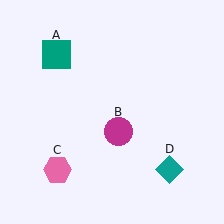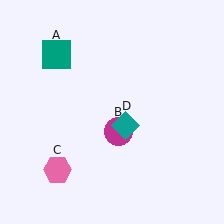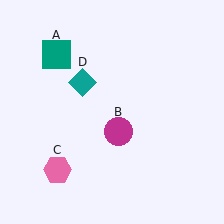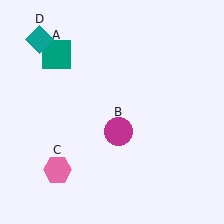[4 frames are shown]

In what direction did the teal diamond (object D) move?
The teal diamond (object D) moved up and to the left.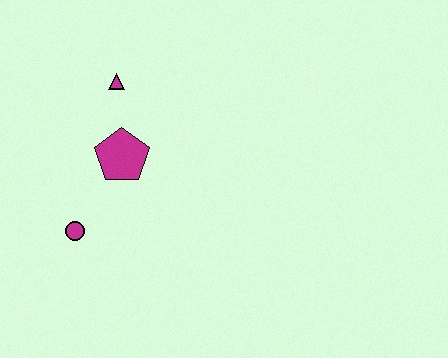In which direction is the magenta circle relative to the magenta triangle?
The magenta circle is below the magenta triangle.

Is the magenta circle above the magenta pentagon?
No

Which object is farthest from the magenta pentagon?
The magenta circle is farthest from the magenta pentagon.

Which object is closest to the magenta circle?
The magenta pentagon is closest to the magenta circle.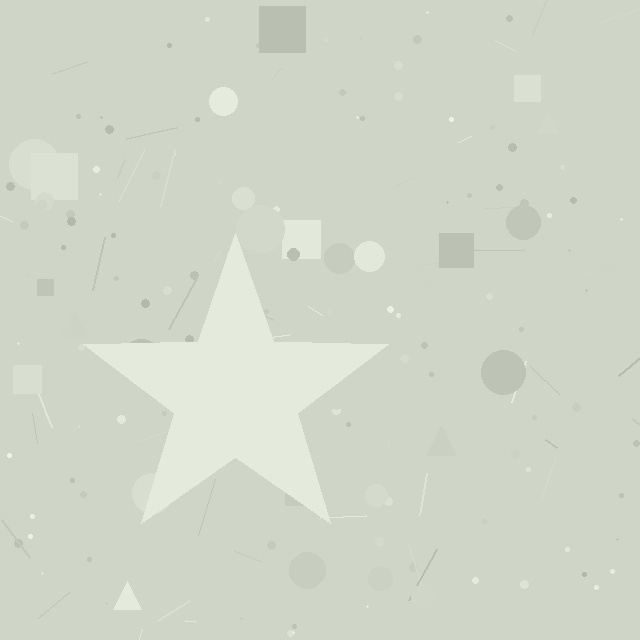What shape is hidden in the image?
A star is hidden in the image.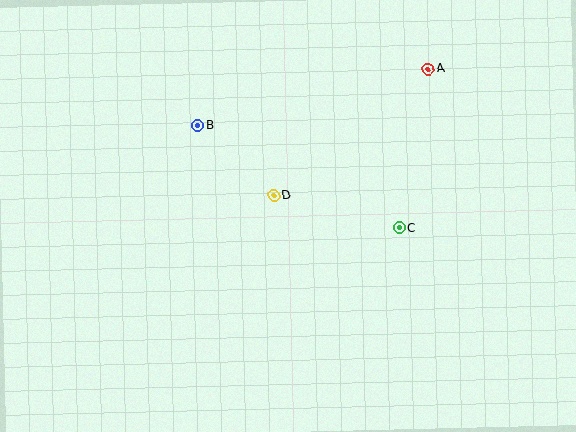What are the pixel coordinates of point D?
Point D is at (274, 195).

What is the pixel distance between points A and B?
The distance between A and B is 238 pixels.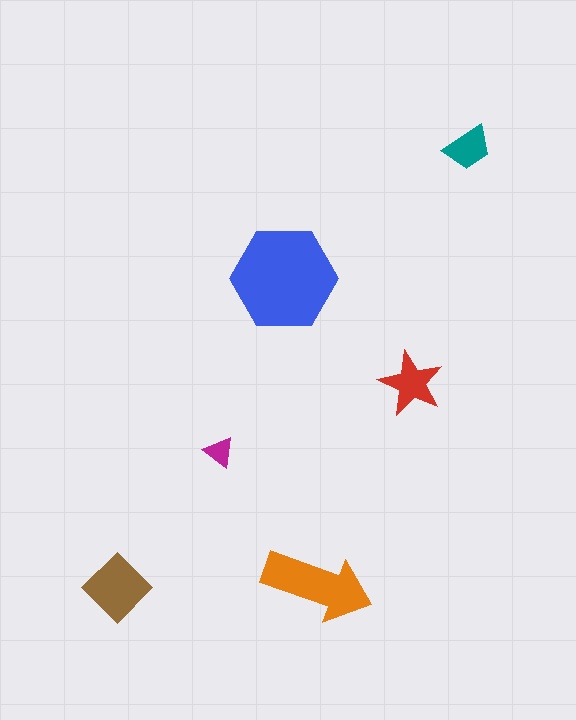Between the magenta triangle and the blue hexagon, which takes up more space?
The blue hexagon.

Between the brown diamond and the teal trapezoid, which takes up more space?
The brown diamond.